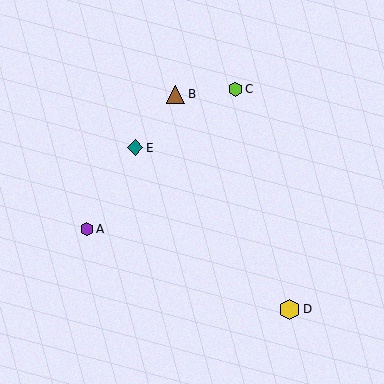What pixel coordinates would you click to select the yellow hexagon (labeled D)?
Click at (290, 309) to select the yellow hexagon D.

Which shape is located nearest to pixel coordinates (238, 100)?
The lime hexagon (labeled C) at (235, 89) is nearest to that location.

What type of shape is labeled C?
Shape C is a lime hexagon.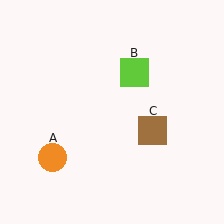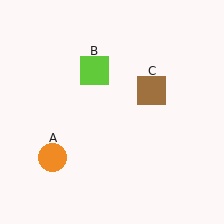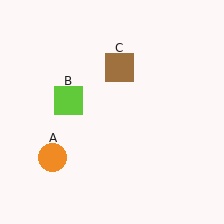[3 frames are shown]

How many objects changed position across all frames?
2 objects changed position: lime square (object B), brown square (object C).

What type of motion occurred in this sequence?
The lime square (object B), brown square (object C) rotated counterclockwise around the center of the scene.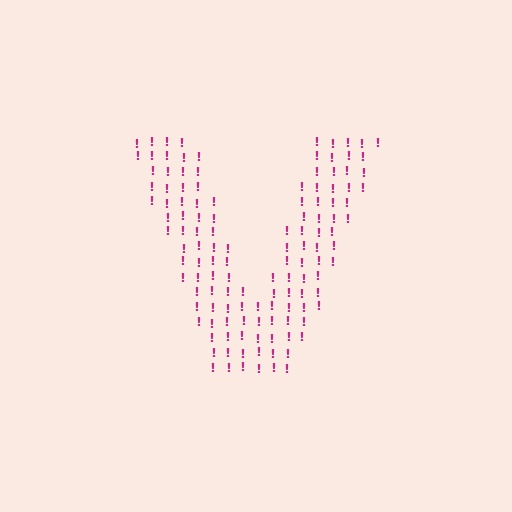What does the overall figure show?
The overall figure shows the letter V.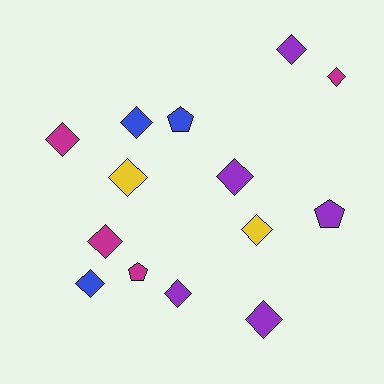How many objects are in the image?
There are 14 objects.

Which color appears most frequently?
Purple, with 5 objects.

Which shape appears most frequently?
Diamond, with 11 objects.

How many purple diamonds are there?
There are 4 purple diamonds.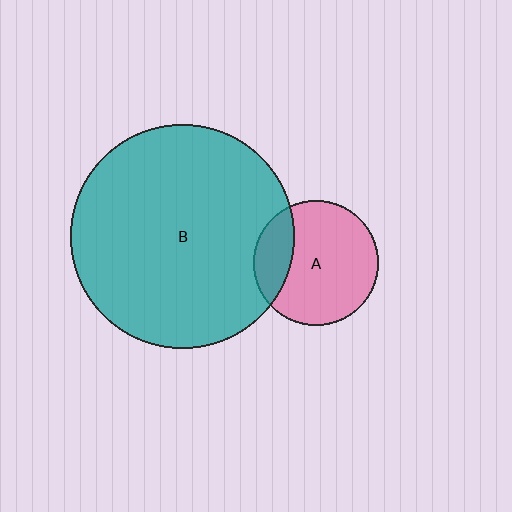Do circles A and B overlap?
Yes.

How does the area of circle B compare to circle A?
Approximately 3.2 times.